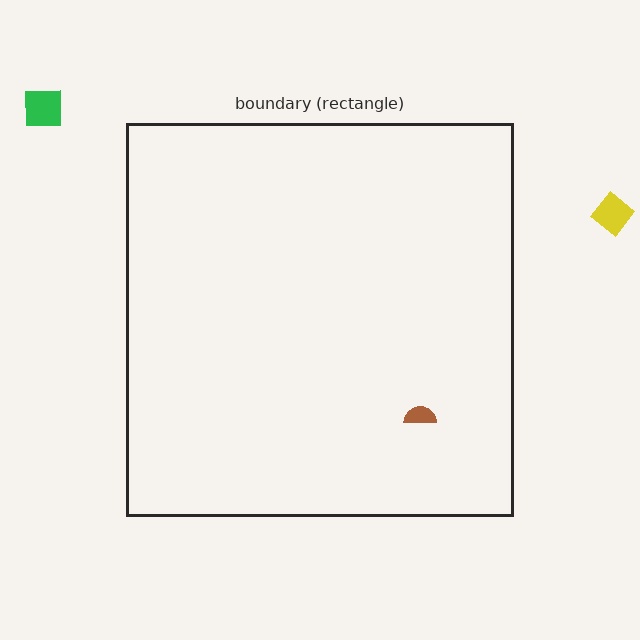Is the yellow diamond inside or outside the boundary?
Outside.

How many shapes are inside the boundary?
1 inside, 2 outside.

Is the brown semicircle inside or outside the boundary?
Inside.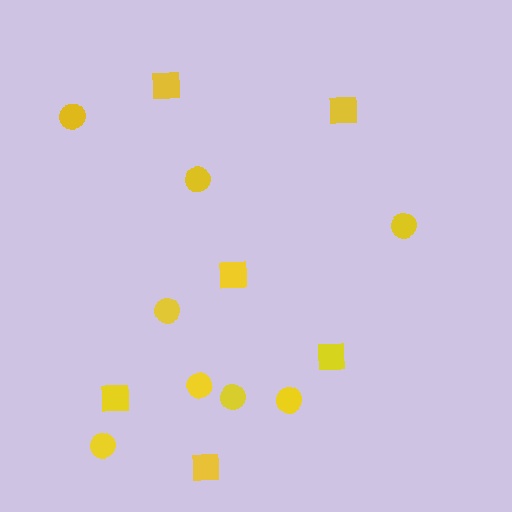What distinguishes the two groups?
There are 2 groups: one group of circles (8) and one group of squares (6).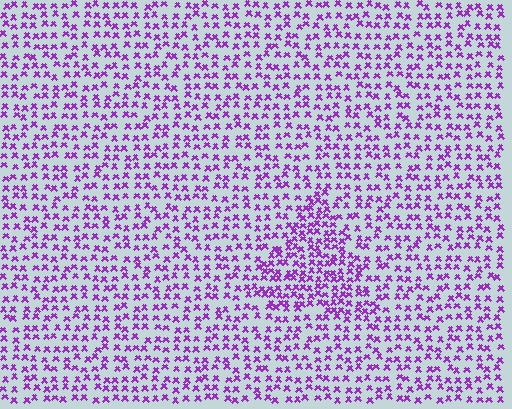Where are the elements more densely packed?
The elements are more densely packed inside the triangle boundary.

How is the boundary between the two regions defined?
The boundary is defined by a change in element density (approximately 1.6x ratio). All elements are the same color, size, and shape.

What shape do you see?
I see a triangle.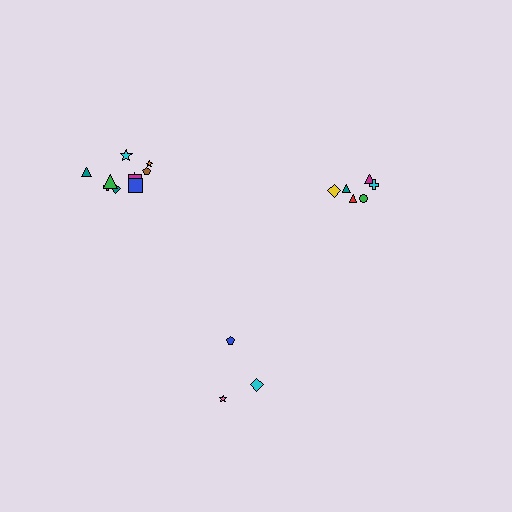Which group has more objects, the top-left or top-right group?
The top-left group.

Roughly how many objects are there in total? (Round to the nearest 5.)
Roughly 20 objects in total.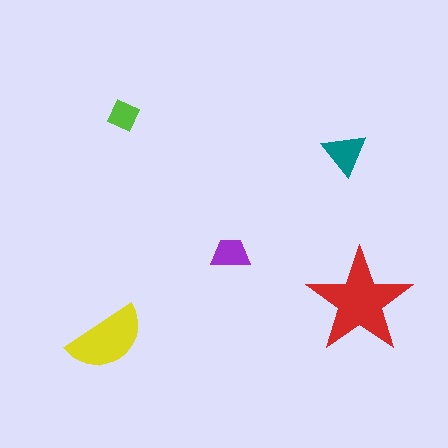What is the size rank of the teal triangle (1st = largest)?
3rd.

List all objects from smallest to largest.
The lime diamond, the purple trapezoid, the teal triangle, the yellow semicircle, the red star.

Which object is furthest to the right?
The red star is rightmost.